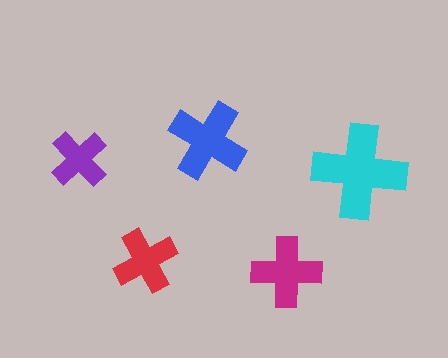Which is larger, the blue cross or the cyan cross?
The cyan one.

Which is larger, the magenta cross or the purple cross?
The magenta one.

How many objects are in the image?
There are 5 objects in the image.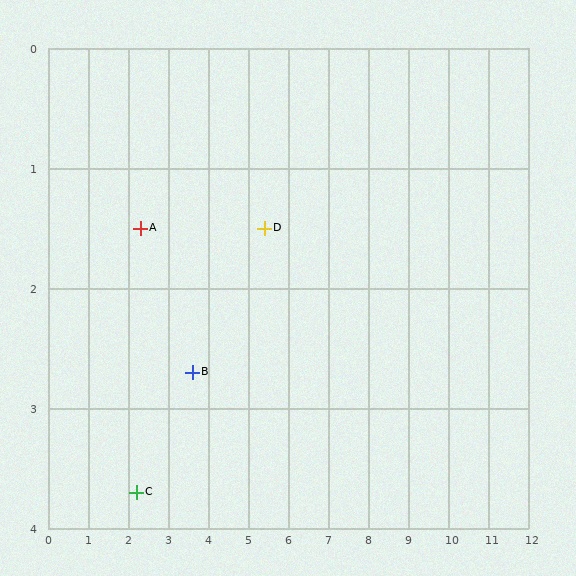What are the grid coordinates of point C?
Point C is at approximately (2.2, 3.7).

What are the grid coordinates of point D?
Point D is at approximately (5.4, 1.5).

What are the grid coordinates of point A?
Point A is at approximately (2.3, 1.5).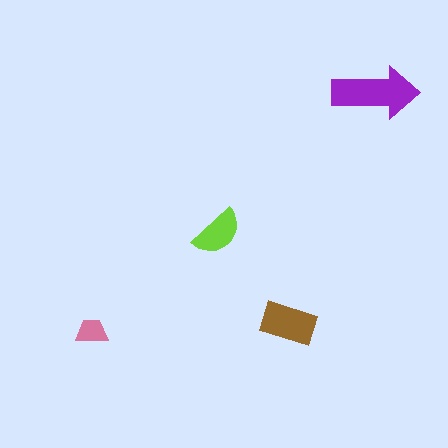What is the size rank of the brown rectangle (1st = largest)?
2nd.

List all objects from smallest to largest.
The pink trapezoid, the lime semicircle, the brown rectangle, the purple arrow.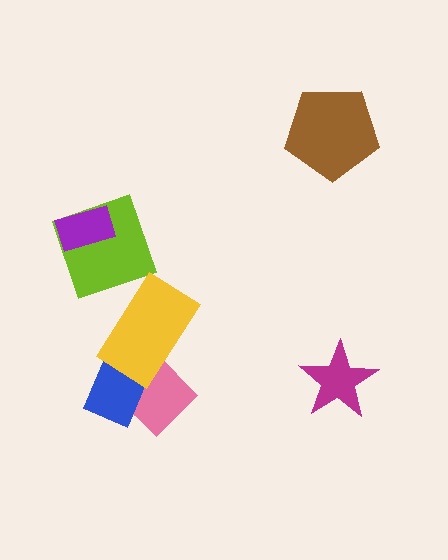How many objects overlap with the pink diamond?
2 objects overlap with the pink diamond.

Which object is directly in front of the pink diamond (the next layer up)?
The blue rectangle is directly in front of the pink diamond.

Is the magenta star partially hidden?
No, no other shape covers it.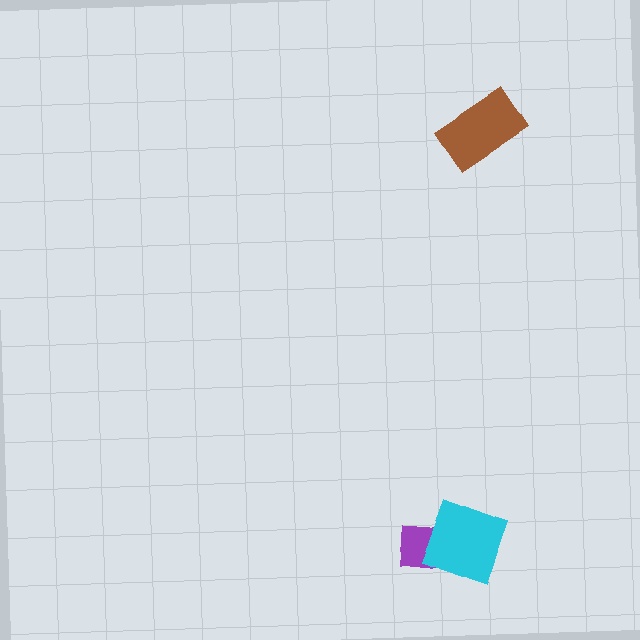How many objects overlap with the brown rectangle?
0 objects overlap with the brown rectangle.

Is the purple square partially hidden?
Yes, it is partially covered by another shape.